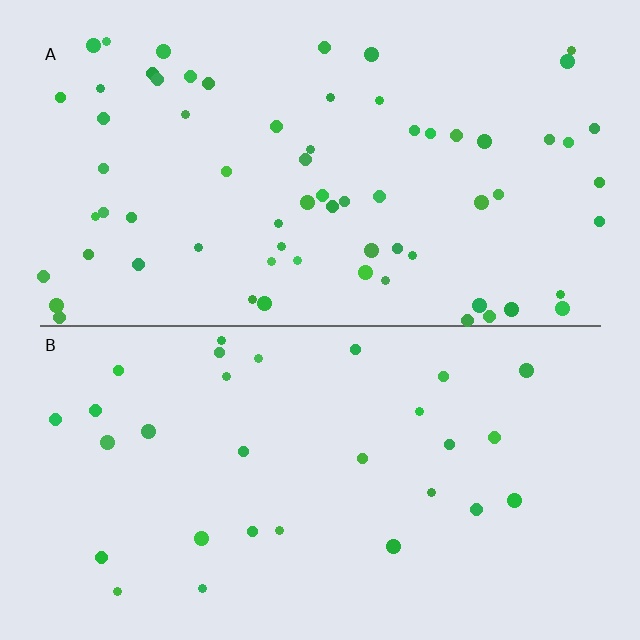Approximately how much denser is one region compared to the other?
Approximately 2.3× — region A over region B.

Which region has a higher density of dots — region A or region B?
A (the top).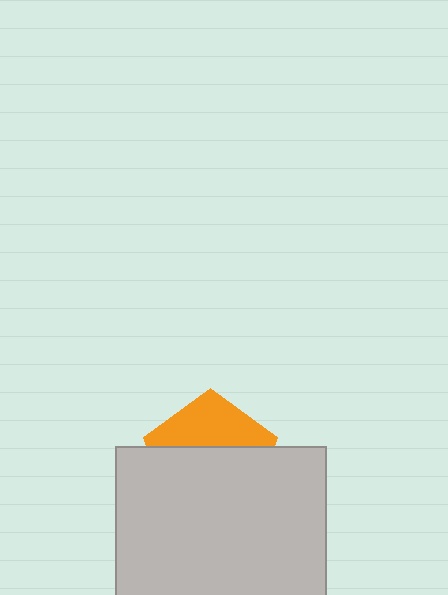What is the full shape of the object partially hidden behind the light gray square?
The partially hidden object is an orange pentagon.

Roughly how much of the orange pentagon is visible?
A small part of it is visible (roughly 36%).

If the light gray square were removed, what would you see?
You would see the complete orange pentagon.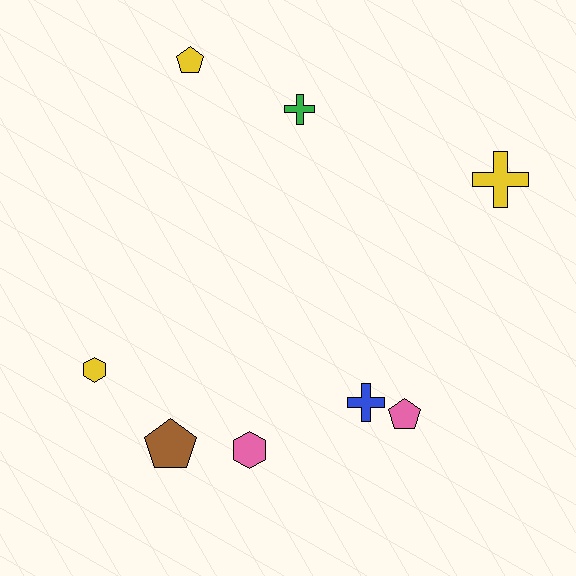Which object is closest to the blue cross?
The pink pentagon is closest to the blue cross.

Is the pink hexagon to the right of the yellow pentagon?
Yes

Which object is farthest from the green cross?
The brown pentagon is farthest from the green cross.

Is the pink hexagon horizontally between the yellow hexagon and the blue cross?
Yes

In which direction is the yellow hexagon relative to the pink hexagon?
The yellow hexagon is to the left of the pink hexagon.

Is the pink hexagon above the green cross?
No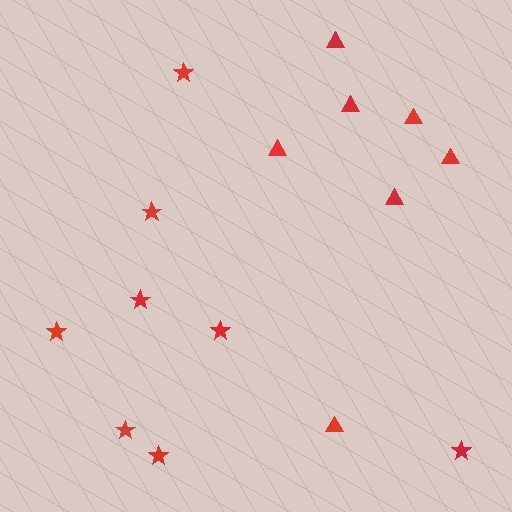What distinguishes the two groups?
There are 2 groups: one group of triangles (7) and one group of stars (8).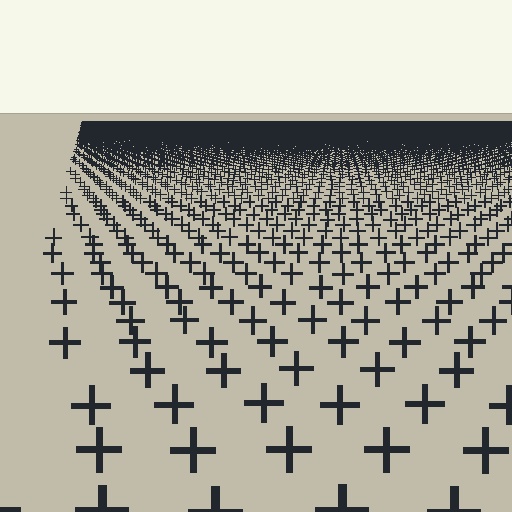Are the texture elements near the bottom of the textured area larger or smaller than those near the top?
Larger. Near the bottom, elements are closer to the viewer and appear at a bigger on-screen size.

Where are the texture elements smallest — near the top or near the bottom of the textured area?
Near the top.